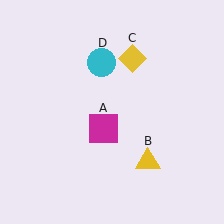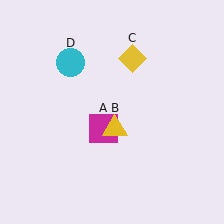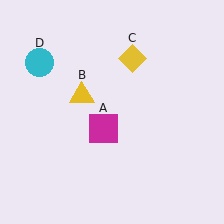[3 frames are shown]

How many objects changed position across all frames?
2 objects changed position: yellow triangle (object B), cyan circle (object D).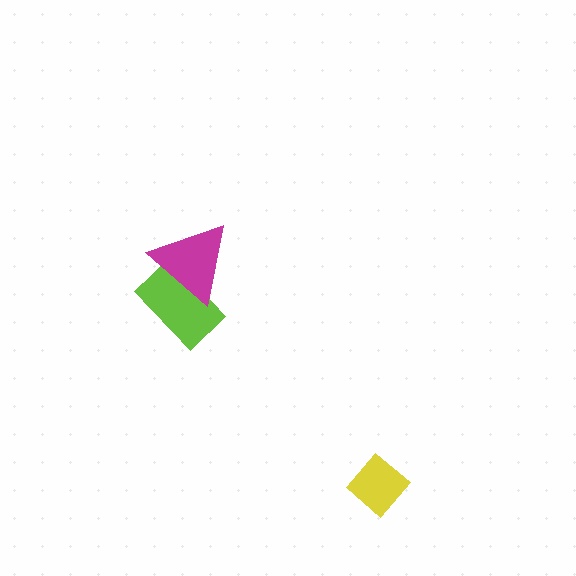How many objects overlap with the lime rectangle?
1 object overlaps with the lime rectangle.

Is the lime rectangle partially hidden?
Yes, it is partially covered by another shape.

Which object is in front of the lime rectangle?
The magenta triangle is in front of the lime rectangle.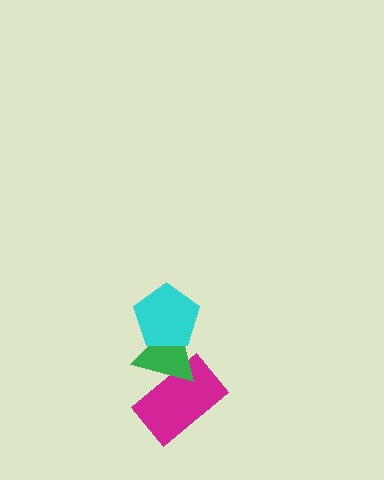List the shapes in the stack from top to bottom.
From top to bottom: the cyan pentagon, the green triangle, the magenta rectangle.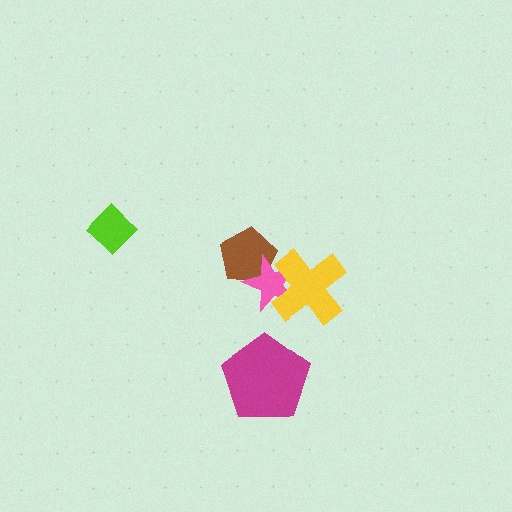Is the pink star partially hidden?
Yes, it is partially covered by another shape.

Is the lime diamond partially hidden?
No, no other shape covers it.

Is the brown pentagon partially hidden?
Yes, it is partially covered by another shape.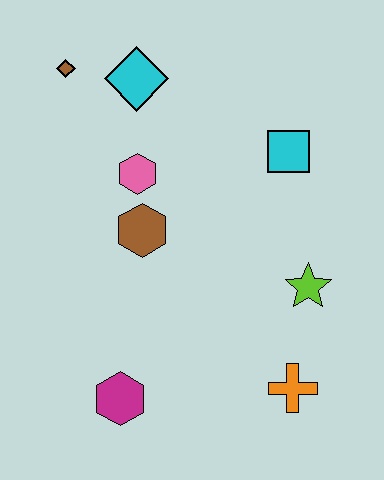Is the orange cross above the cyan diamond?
No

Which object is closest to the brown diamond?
The cyan diamond is closest to the brown diamond.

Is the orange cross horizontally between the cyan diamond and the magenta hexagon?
No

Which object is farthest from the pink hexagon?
The orange cross is farthest from the pink hexagon.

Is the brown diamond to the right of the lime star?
No